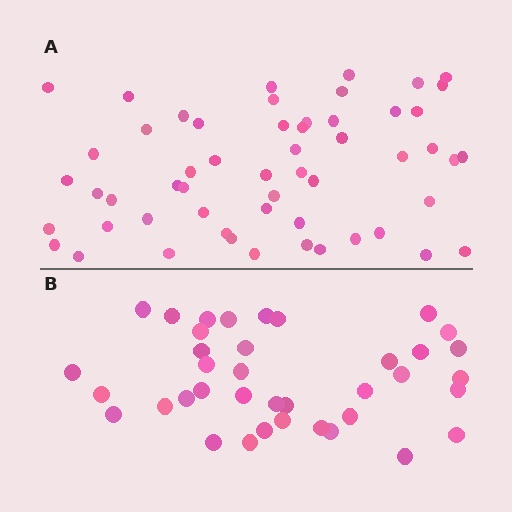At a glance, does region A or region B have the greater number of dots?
Region A (the top region) has more dots.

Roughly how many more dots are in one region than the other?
Region A has approximately 15 more dots than region B.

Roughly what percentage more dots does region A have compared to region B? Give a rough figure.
About 45% more.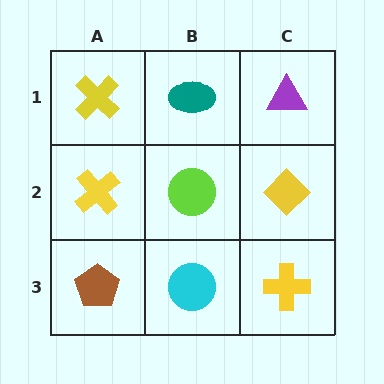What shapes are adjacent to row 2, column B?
A teal ellipse (row 1, column B), a cyan circle (row 3, column B), a yellow cross (row 2, column A), a yellow diamond (row 2, column C).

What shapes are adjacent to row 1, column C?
A yellow diamond (row 2, column C), a teal ellipse (row 1, column B).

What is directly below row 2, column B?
A cyan circle.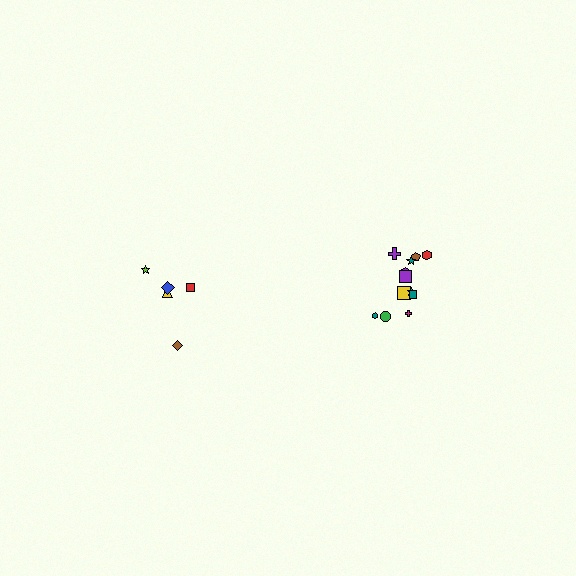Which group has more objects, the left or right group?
The right group.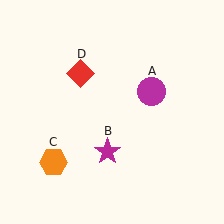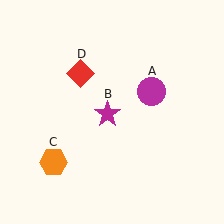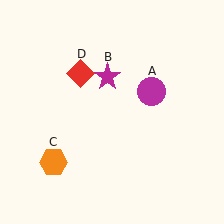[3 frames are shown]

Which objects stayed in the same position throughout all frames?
Magenta circle (object A) and orange hexagon (object C) and red diamond (object D) remained stationary.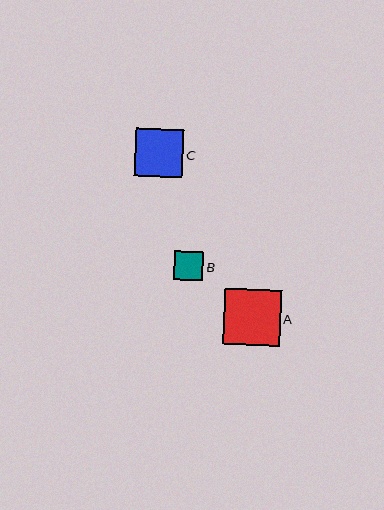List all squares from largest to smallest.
From largest to smallest: A, C, B.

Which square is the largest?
Square A is the largest with a size of approximately 56 pixels.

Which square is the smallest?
Square B is the smallest with a size of approximately 29 pixels.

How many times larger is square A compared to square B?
Square A is approximately 1.9 times the size of square B.